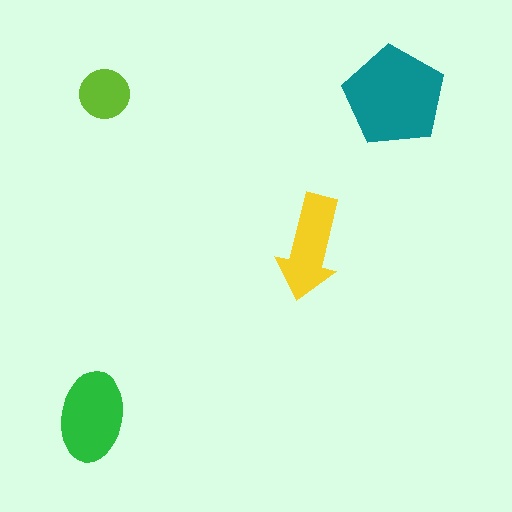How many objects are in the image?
There are 4 objects in the image.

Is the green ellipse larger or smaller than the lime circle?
Larger.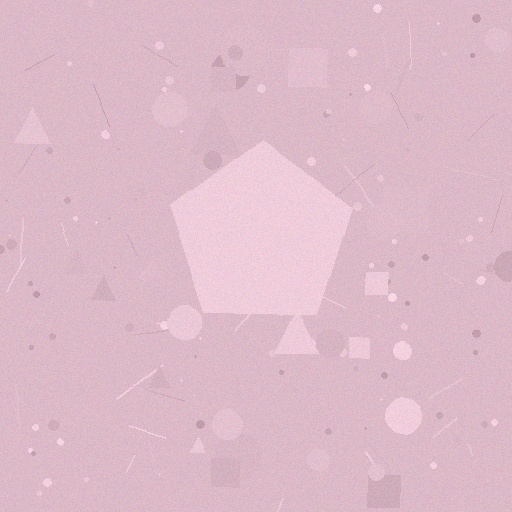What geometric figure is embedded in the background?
A pentagon is embedded in the background.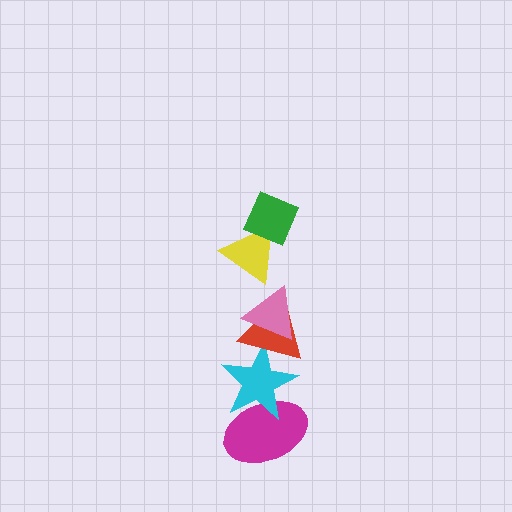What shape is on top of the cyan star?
The red triangle is on top of the cyan star.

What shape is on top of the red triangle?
The pink triangle is on top of the red triangle.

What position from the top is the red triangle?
The red triangle is 4th from the top.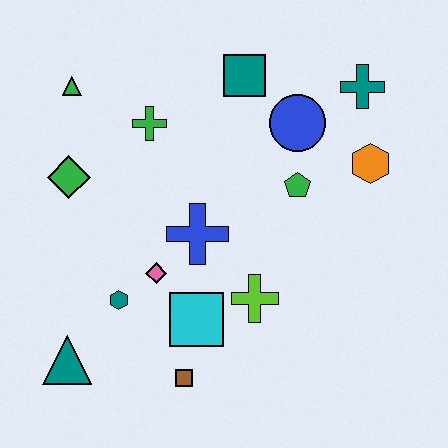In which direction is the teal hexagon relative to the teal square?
The teal hexagon is below the teal square.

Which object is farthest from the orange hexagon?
The teal triangle is farthest from the orange hexagon.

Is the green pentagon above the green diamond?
No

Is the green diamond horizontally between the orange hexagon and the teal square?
No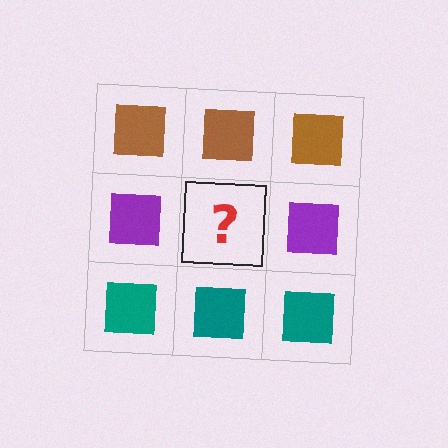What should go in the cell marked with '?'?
The missing cell should contain a purple square.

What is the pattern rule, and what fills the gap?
The rule is that each row has a consistent color. The gap should be filled with a purple square.